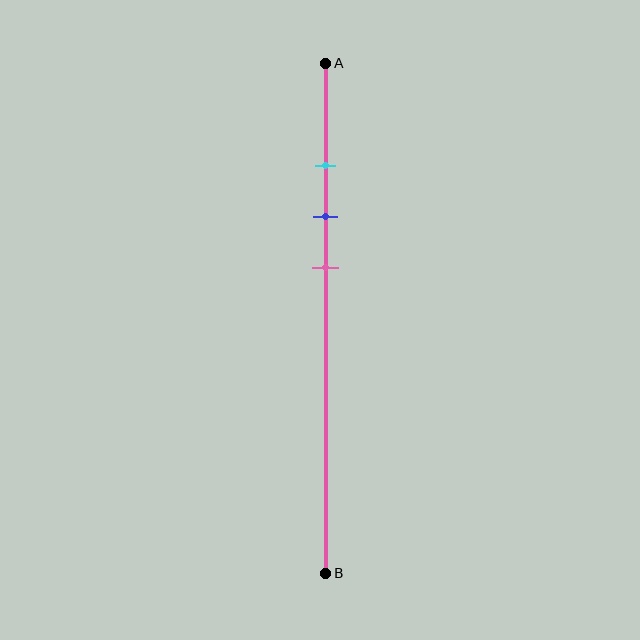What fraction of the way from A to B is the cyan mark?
The cyan mark is approximately 20% (0.2) of the way from A to B.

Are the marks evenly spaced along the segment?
Yes, the marks are approximately evenly spaced.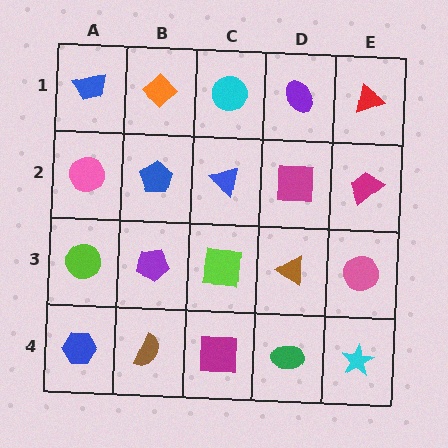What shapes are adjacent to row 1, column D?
A magenta square (row 2, column D), a cyan circle (row 1, column C), a red triangle (row 1, column E).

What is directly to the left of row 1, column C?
An orange diamond.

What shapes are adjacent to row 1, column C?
A blue triangle (row 2, column C), an orange diamond (row 1, column B), a purple ellipse (row 1, column D).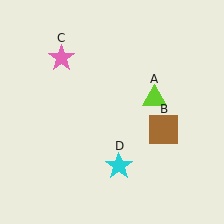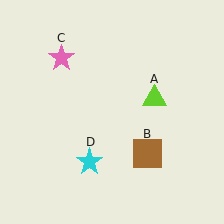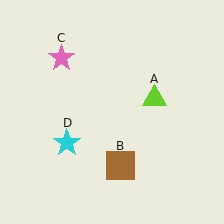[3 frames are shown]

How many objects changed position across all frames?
2 objects changed position: brown square (object B), cyan star (object D).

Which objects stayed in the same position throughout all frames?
Lime triangle (object A) and pink star (object C) remained stationary.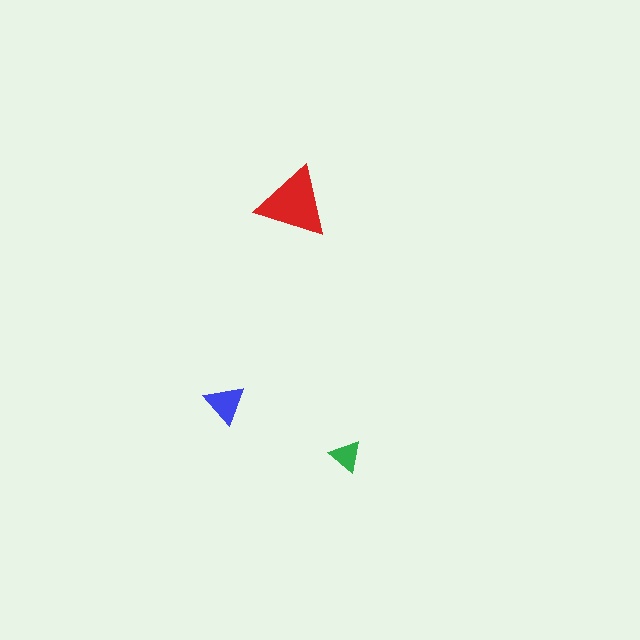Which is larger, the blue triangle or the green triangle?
The blue one.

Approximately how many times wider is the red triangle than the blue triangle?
About 2 times wider.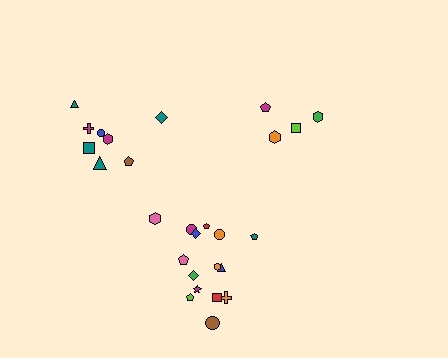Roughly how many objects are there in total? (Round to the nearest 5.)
Roughly 25 objects in total.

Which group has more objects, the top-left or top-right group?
The top-left group.